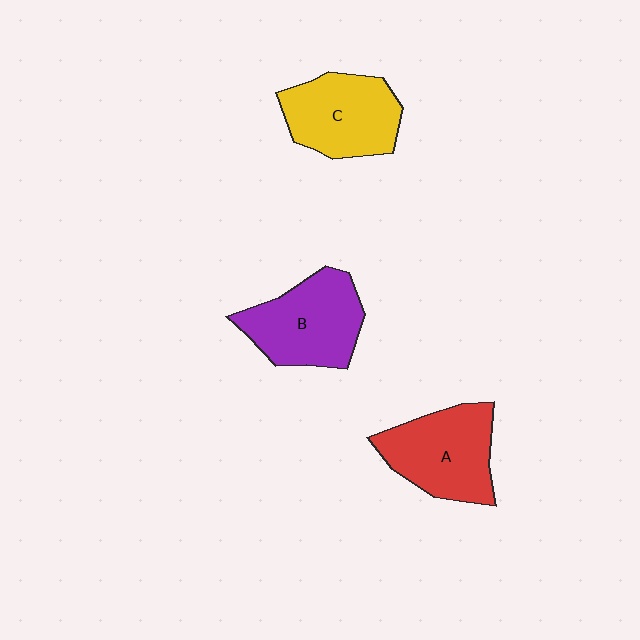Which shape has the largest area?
Shape B (purple).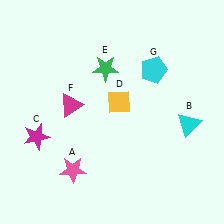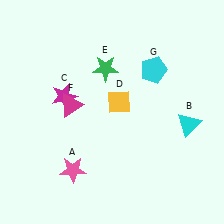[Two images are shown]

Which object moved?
The magenta star (C) moved up.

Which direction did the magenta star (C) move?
The magenta star (C) moved up.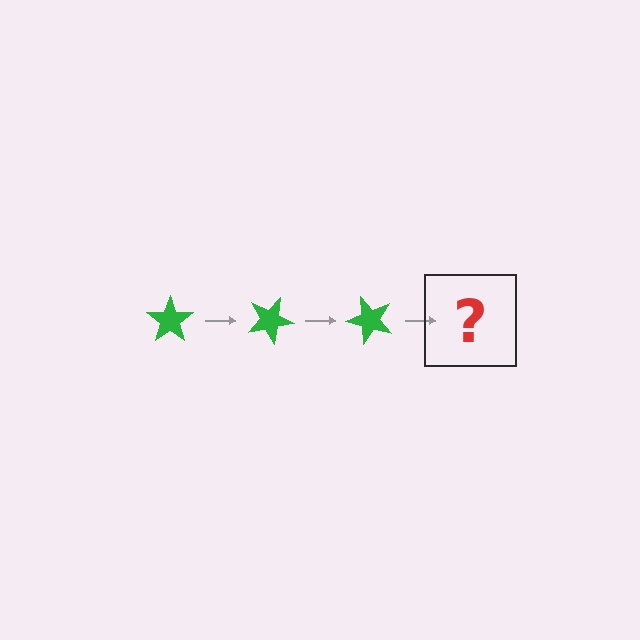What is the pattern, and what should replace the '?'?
The pattern is that the star rotates 25 degrees each step. The '?' should be a green star rotated 75 degrees.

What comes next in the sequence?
The next element should be a green star rotated 75 degrees.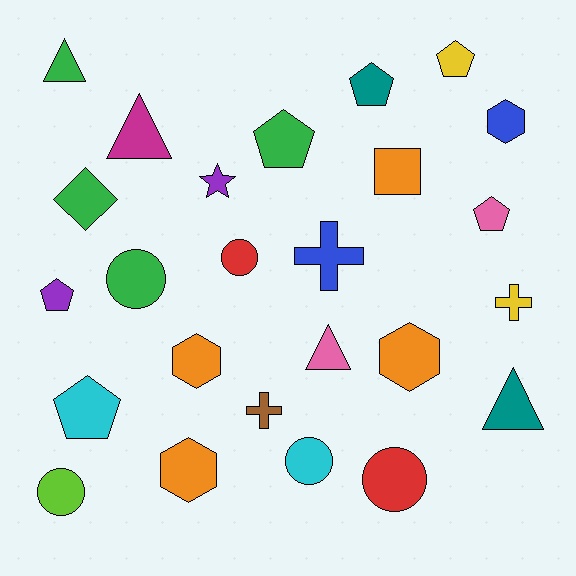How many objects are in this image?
There are 25 objects.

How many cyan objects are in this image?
There are 2 cyan objects.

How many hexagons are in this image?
There are 4 hexagons.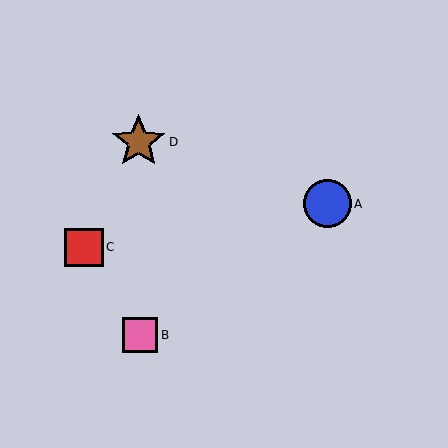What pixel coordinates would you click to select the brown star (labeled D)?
Click at (139, 142) to select the brown star D.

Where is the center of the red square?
The center of the red square is at (84, 247).